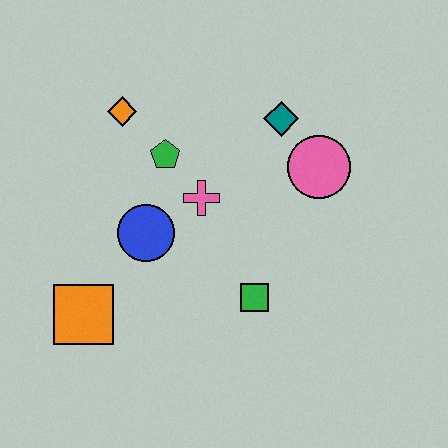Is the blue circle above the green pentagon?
No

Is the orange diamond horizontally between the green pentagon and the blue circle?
No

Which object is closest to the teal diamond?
The pink circle is closest to the teal diamond.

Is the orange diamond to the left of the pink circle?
Yes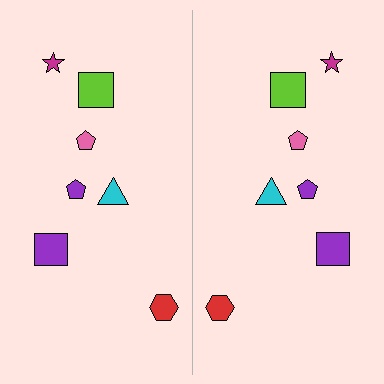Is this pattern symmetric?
Yes, this pattern has bilateral (reflection) symmetry.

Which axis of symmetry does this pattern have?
The pattern has a vertical axis of symmetry running through the center of the image.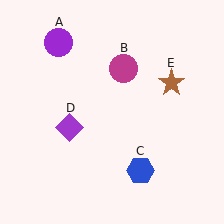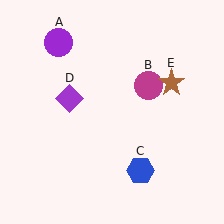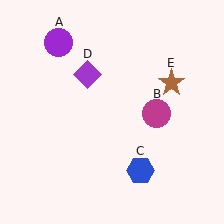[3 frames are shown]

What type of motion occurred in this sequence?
The magenta circle (object B), purple diamond (object D) rotated clockwise around the center of the scene.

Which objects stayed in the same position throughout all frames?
Purple circle (object A) and blue hexagon (object C) and brown star (object E) remained stationary.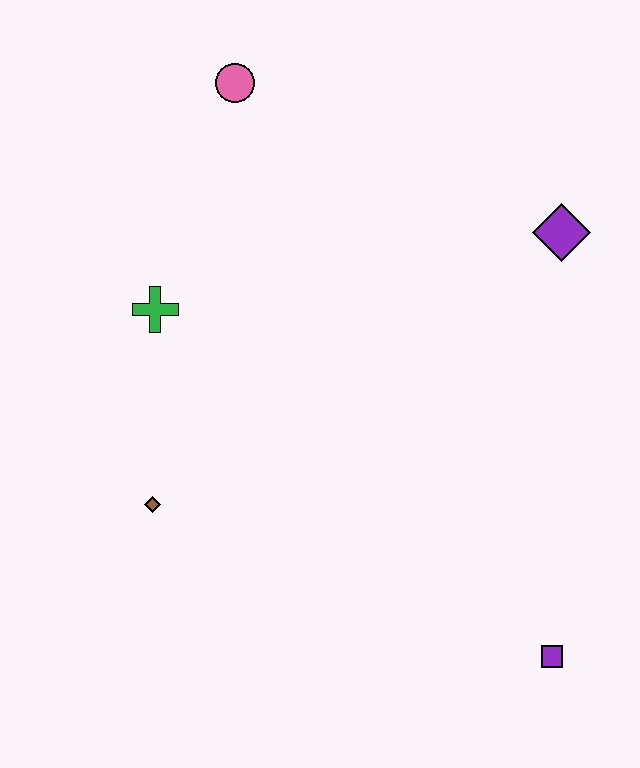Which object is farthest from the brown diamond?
The purple diamond is farthest from the brown diamond.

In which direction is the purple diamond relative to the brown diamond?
The purple diamond is to the right of the brown diamond.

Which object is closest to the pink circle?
The green cross is closest to the pink circle.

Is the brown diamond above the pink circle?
No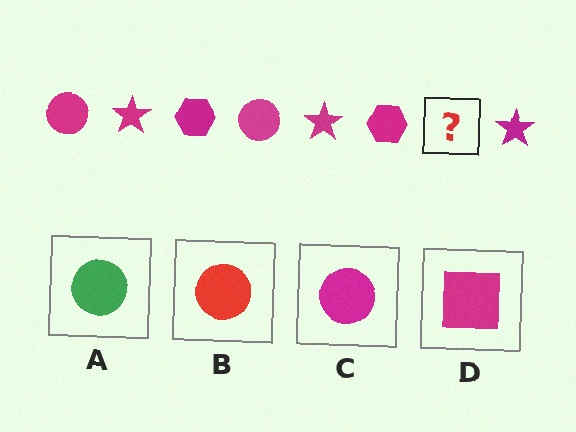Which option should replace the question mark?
Option C.